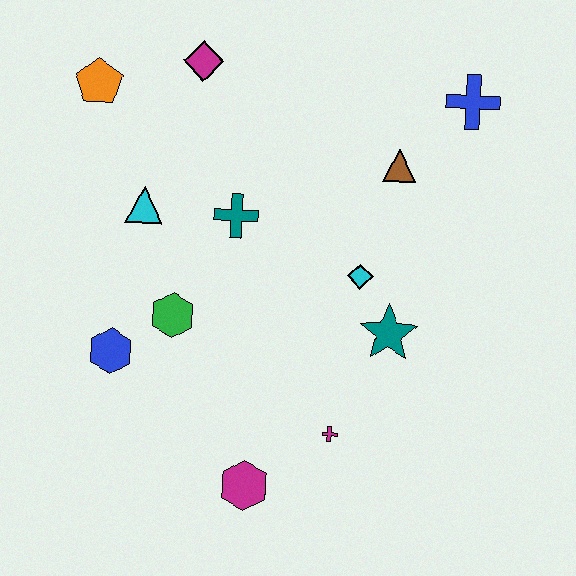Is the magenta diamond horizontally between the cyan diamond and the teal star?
No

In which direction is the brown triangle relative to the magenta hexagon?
The brown triangle is above the magenta hexagon.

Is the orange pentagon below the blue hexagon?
No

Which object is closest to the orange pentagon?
The magenta diamond is closest to the orange pentagon.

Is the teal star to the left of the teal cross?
No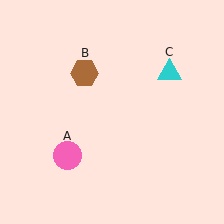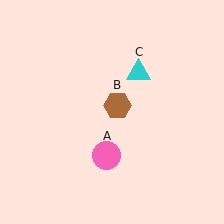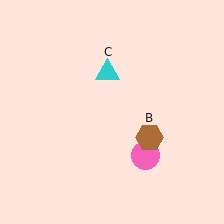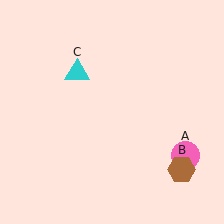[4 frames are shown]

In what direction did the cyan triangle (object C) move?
The cyan triangle (object C) moved left.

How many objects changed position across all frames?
3 objects changed position: pink circle (object A), brown hexagon (object B), cyan triangle (object C).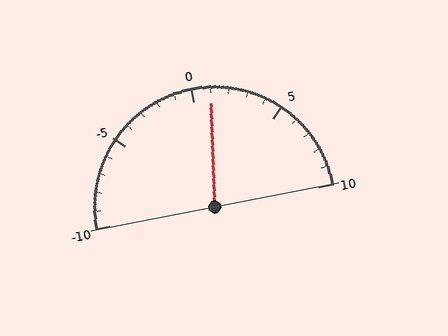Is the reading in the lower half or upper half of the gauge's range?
The reading is in the upper half of the range (-10 to 10).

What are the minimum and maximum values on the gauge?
The gauge ranges from -10 to 10.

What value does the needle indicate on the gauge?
The needle indicates approximately 1.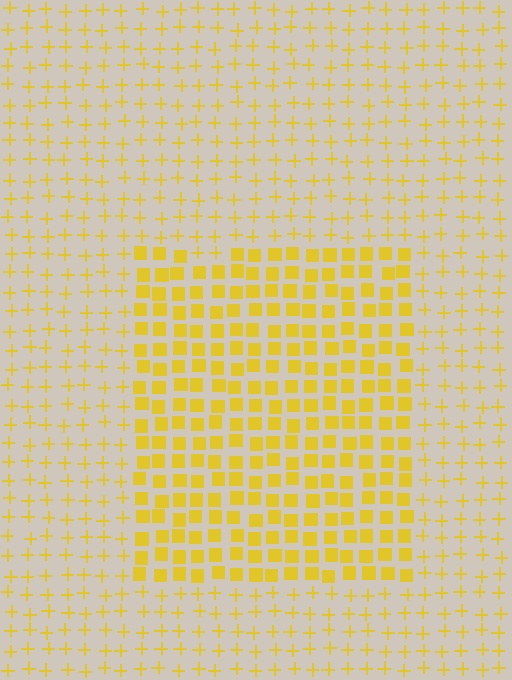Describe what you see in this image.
The image is filled with small yellow elements arranged in a uniform grid. A rectangle-shaped region contains squares, while the surrounding area contains plus signs. The boundary is defined purely by the change in element shape.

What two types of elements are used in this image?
The image uses squares inside the rectangle region and plus signs outside it.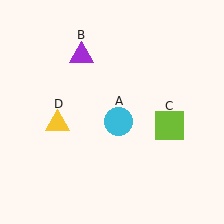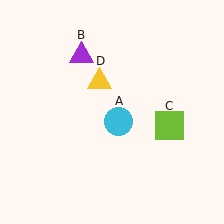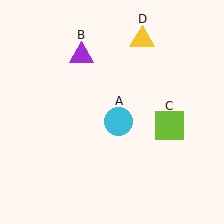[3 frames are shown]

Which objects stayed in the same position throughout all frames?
Cyan circle (object A) and purple triangle (object B) and lime square (object C) remained stationary.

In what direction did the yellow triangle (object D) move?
The yellow triangle (object D) moved up and to the right.